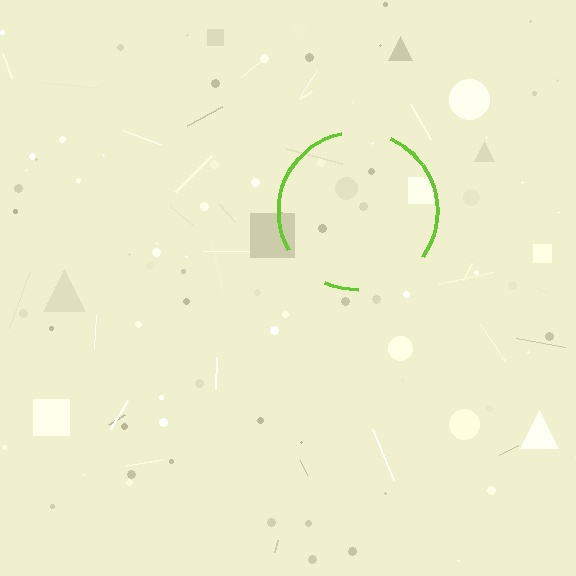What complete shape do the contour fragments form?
The contour fragments form a circle.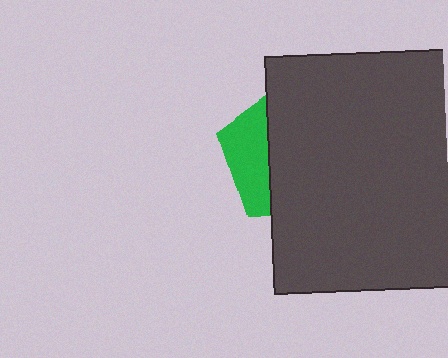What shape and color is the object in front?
The object in front is a dark gray square.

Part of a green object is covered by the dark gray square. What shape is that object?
It is a pentagon.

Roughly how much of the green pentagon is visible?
A small part of it is visible (roughly 30%).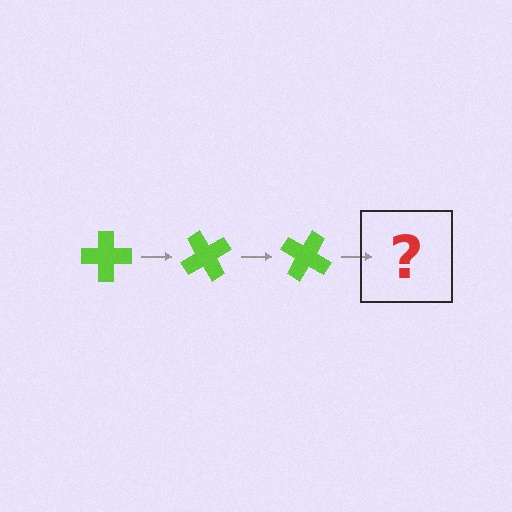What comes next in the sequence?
The next element should be a lime cross rotated 180 degrees.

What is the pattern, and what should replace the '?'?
The pattern is that the cross rotates 60 degrees each step. The '?' should be a lime cross rotated 180 degrees.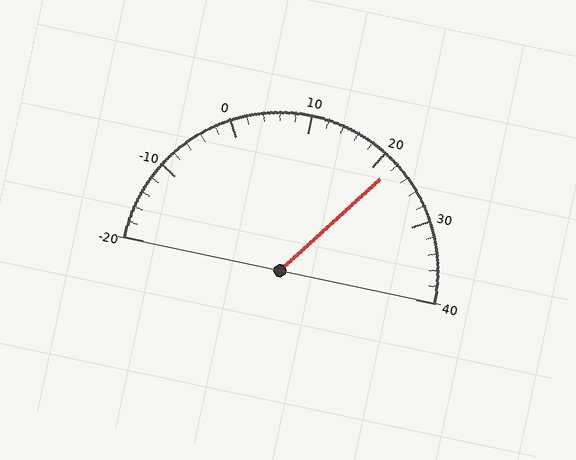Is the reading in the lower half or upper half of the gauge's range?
The reading is in the upper half of the range (-20 to 40).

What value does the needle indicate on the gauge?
The needle indicates approximately 22.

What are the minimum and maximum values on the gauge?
The gauge ranges from -20 to 40.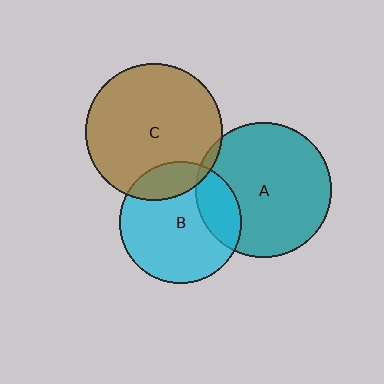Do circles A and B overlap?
Yes.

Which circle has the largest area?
Circle C (brown).